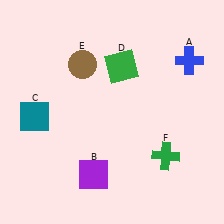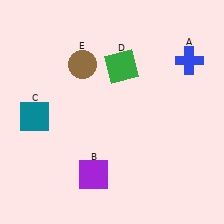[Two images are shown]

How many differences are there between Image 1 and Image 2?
There is 1 difference between the two images.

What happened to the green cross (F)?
The green cross (F) was removed in Image 2. It was in the bottom-right area of Image 1.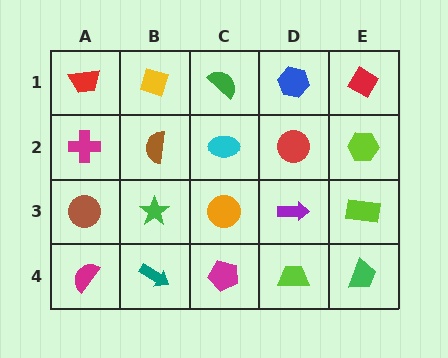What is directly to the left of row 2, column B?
A magenta cross.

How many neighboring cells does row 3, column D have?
4.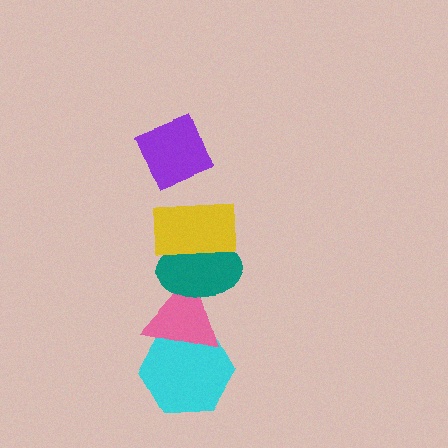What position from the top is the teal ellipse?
The teal ellipse is 3rd from the top.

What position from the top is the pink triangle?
The pink triangle is 4th from the top.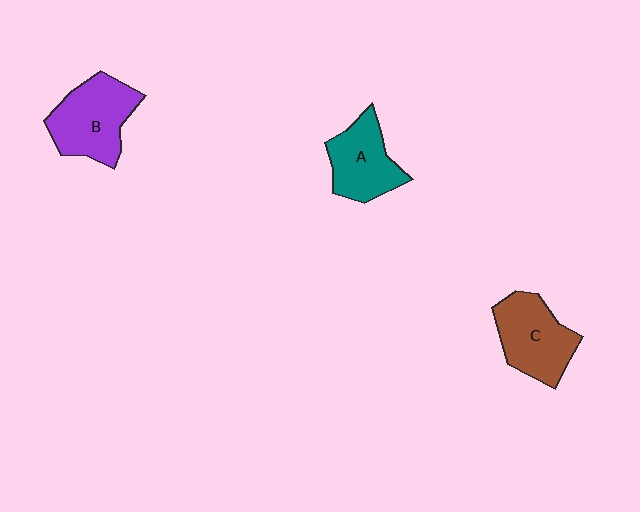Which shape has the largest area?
Shape B (purple).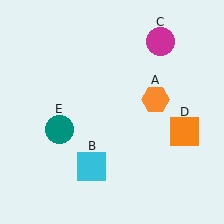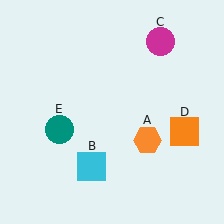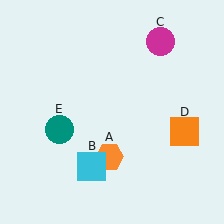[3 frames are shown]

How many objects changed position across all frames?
1 object changed position: orange hexagon (object A).